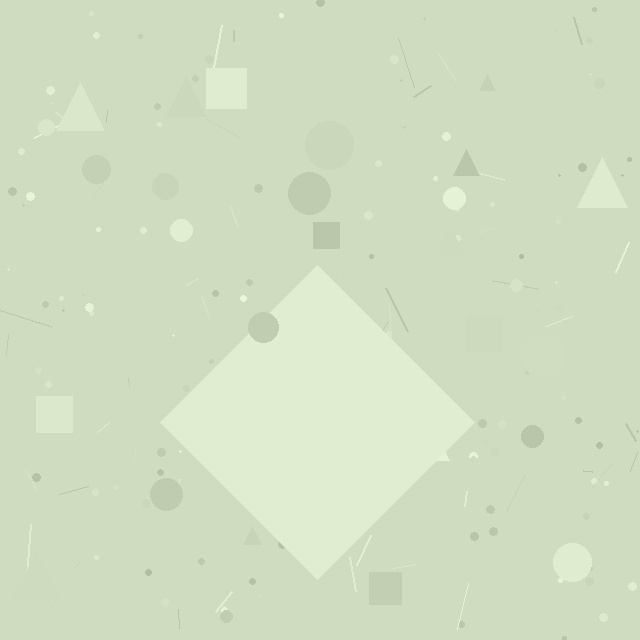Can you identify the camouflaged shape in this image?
The camouflaged shape is a diamond.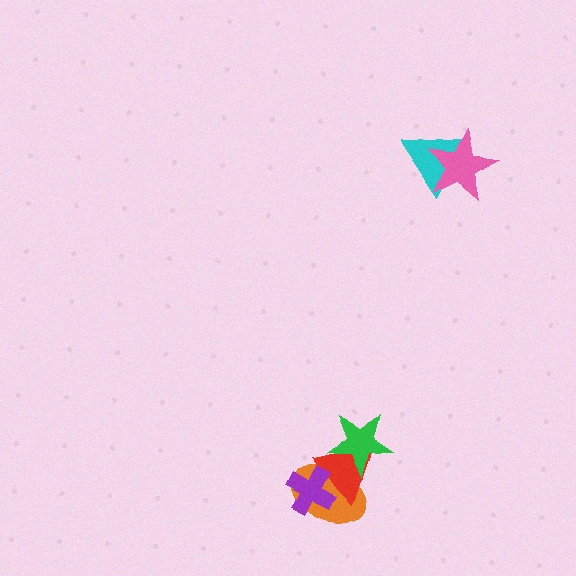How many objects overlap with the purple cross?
2 objects overlap with the purple cross.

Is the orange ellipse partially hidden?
Yes, it is partially covered by another shape.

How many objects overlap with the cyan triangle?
1 object overlaps with the cyan triangle.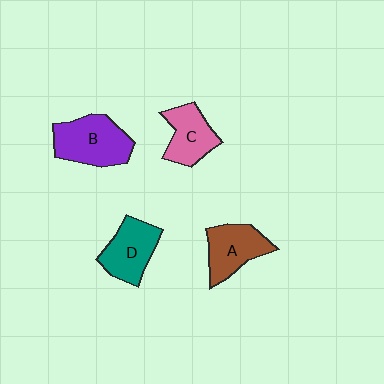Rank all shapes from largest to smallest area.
From largest to smallest: B (purple), A (brown), D (teal), C (pink).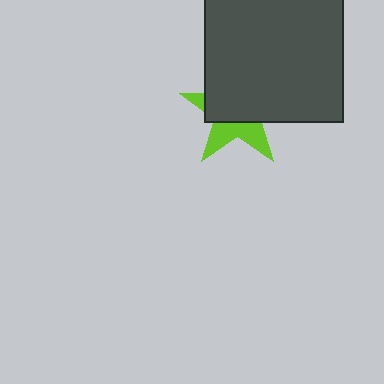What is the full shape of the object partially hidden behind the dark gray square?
The partially hidden object is a lime star.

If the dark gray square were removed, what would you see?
You would see the complete lime star.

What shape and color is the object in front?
The object in front is a dark gray square.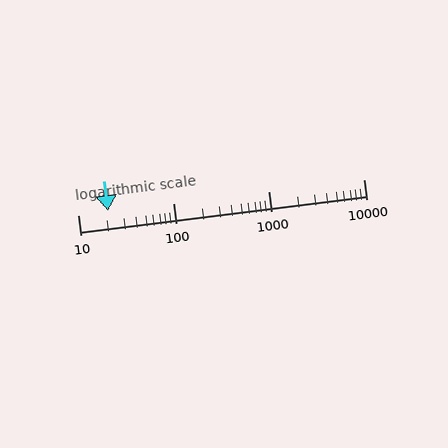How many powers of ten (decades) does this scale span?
The scale spans 3 decades, from 10 to 10000.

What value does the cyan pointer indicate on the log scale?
The pointer indicates approximately 21.